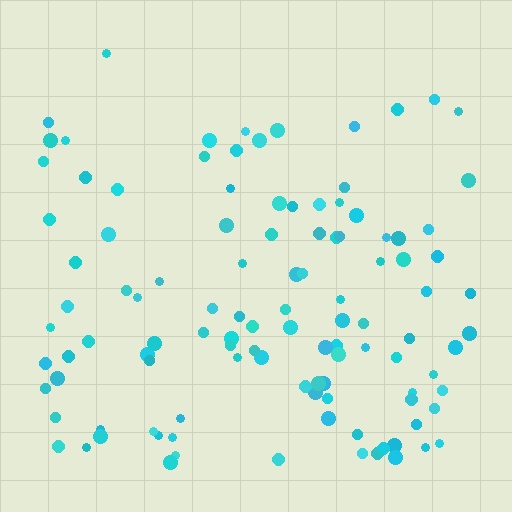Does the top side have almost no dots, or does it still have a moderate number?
Still a moderate number, just noticeably fewer than the bottom.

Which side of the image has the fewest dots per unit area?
The top.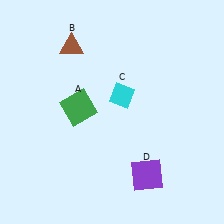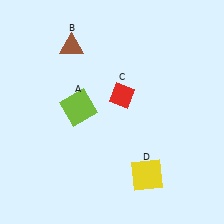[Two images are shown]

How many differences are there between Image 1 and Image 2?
There are 3 differences between the two images.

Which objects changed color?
A changed from green to lime. C changed from cyan to red. D changed from purple to yellow.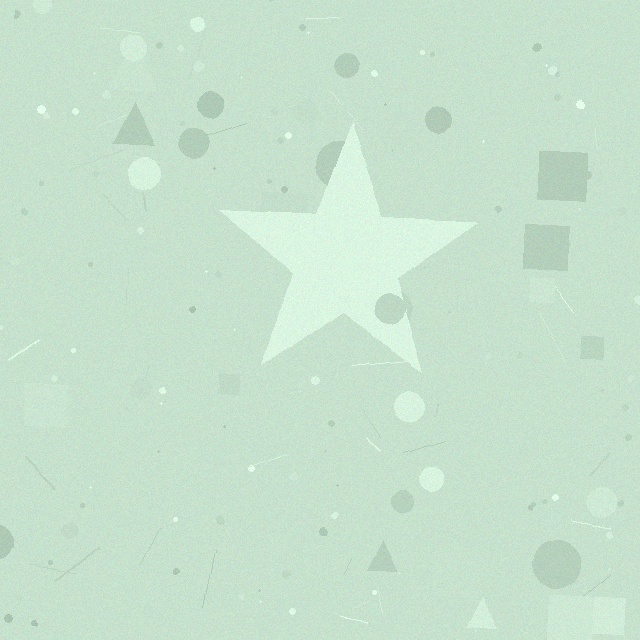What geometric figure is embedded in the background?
A star is embedded in the background.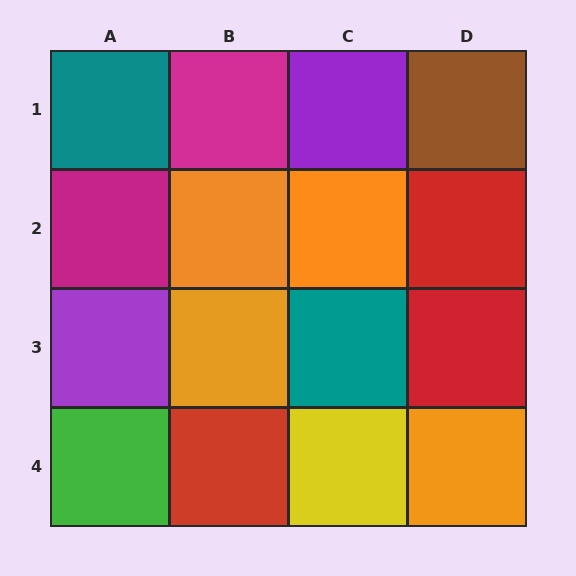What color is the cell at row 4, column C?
Yellow.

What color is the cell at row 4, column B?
Red.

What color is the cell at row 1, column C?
Purple.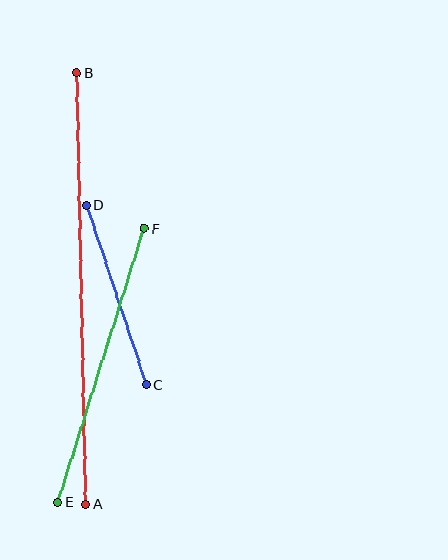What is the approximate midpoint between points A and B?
The midpoint is at approximately (82, 288) pixels.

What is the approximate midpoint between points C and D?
The midpoint is at approximately (116, 295) pixels.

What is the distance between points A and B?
The distance is approximately 432 pixels.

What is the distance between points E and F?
The distance is approximately 287 pixels.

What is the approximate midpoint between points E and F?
The midpoint is at approximately (101, 365) pixels.